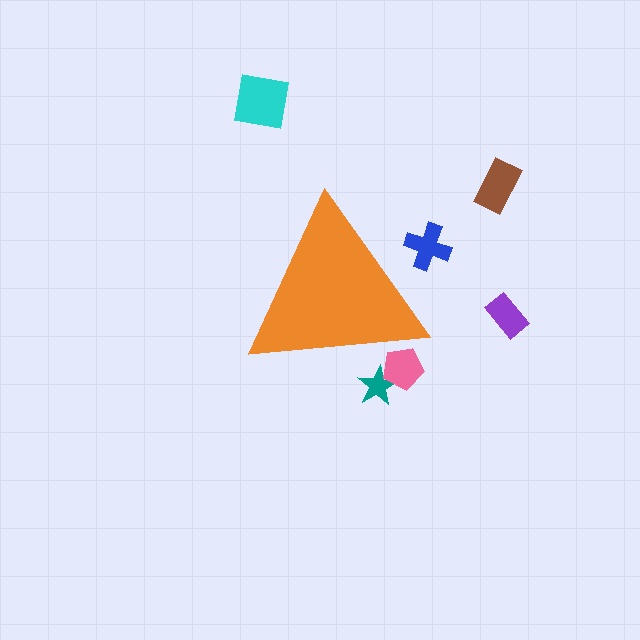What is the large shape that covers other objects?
An orange triangle.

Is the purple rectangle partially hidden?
No, the purple rectangle is fully visible.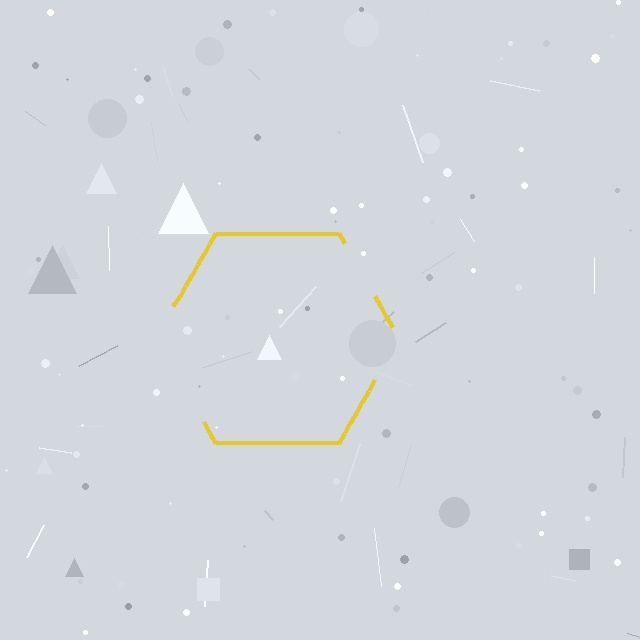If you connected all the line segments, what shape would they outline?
They would outline a hexagon.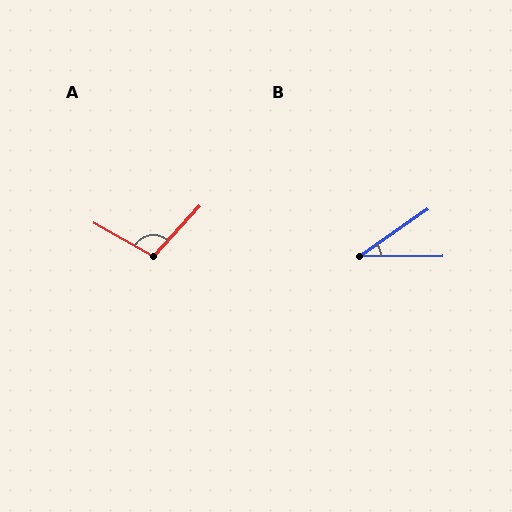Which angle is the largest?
A, at approximately 104 degrees.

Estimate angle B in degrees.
Approximately 34 degrees.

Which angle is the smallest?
B, at approximately 34 degrees.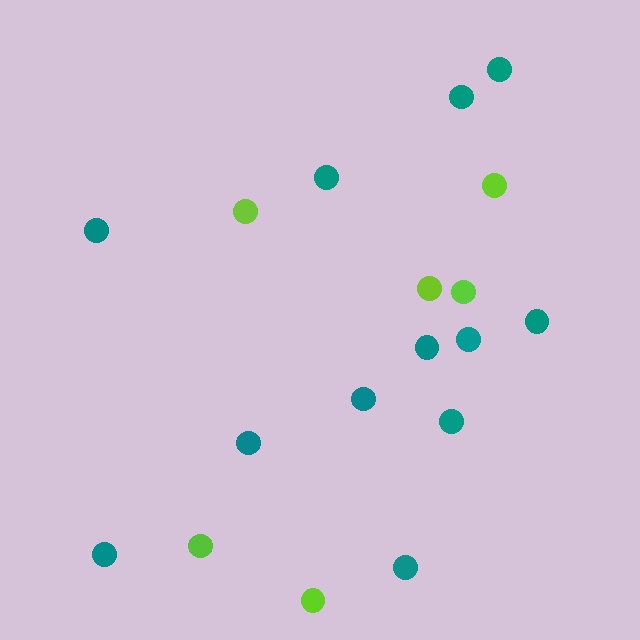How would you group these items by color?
There are 2 groups: one group of lime circles (6) and one group of teal circles (12).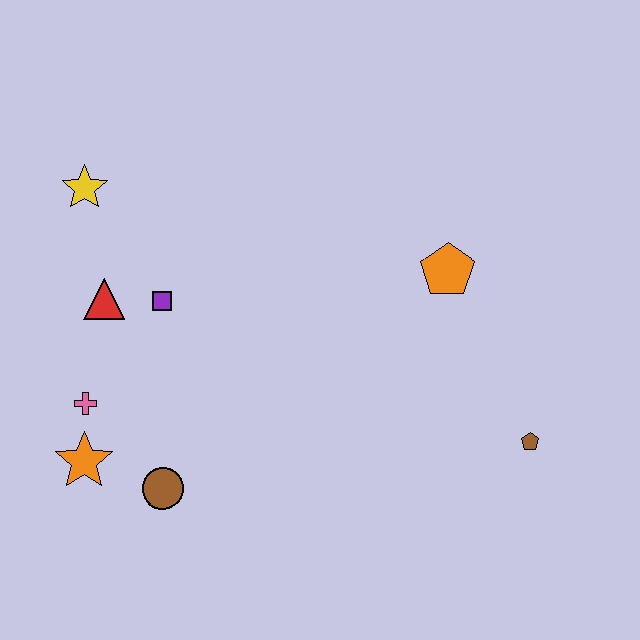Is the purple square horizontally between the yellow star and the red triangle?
No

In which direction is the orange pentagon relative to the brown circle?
The orange pentagon is to the right of the brown circle.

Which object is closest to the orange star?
The pink cross is closest to the orange star.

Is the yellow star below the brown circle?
No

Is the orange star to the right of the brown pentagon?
No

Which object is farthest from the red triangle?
The brown pentagon is farthest from the red triangle.